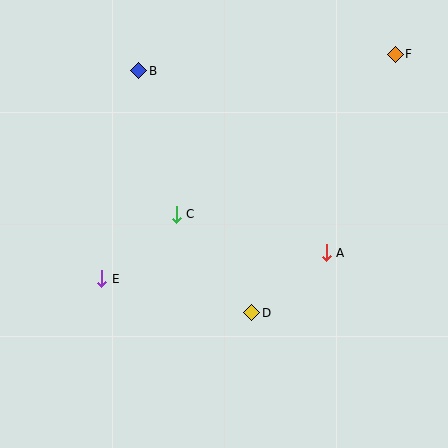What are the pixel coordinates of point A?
Point A is at (326, 253).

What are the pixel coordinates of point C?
Point C is at (176, 214).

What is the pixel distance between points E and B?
The distance between E and B is 212 pixels.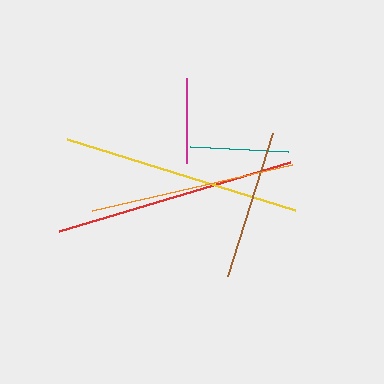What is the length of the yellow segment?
The yellow segment is approximately 238 pixels long.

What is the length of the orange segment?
The orange segment is approximately 205 pixels long.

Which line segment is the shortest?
The magenta line is the shortest at approximately 84 pixels.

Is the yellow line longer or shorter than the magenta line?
The yellow line is longer than the magenta line.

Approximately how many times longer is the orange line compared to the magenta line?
The orange line is approximately 2.4 times the length of the magenta line.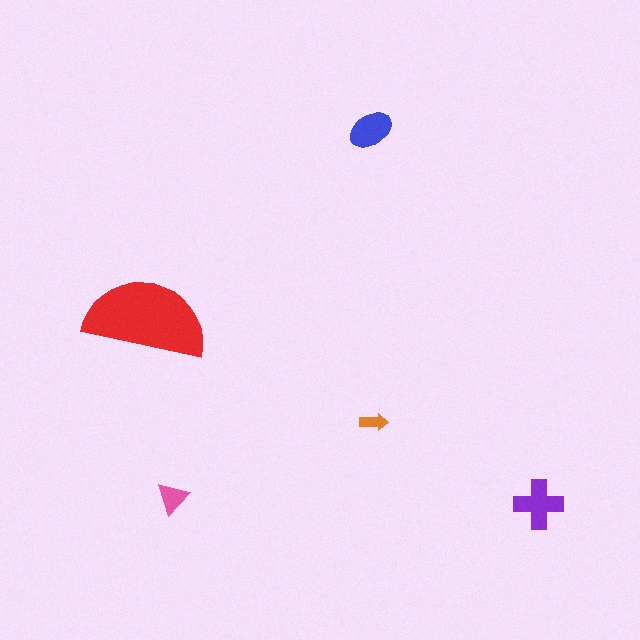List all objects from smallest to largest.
The orange arrow, the pink triangle, the blue ellipse, the purple cross, the red semicircle.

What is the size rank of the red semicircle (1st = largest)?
1st.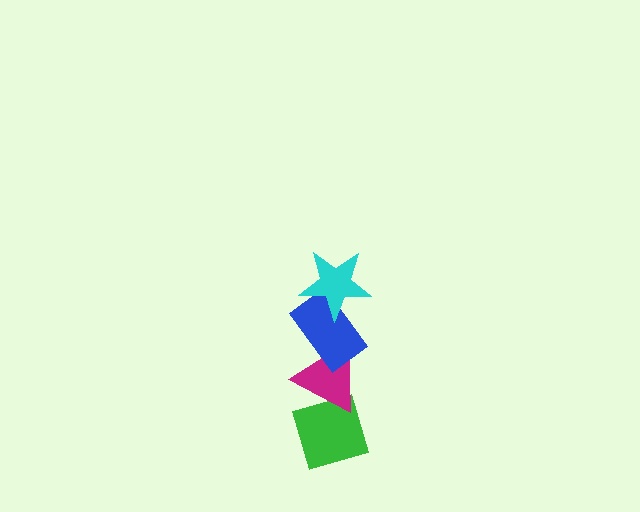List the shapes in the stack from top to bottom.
From top to bottom: the cyan star, the blue rectangle, the magenta triangle, the green diamond.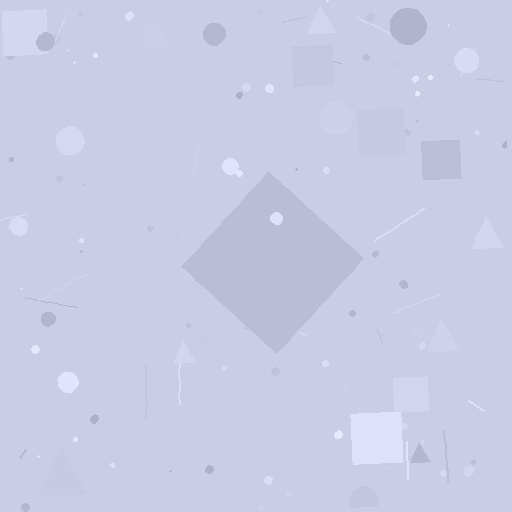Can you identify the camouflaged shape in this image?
The camouflaged shape is a diamond.